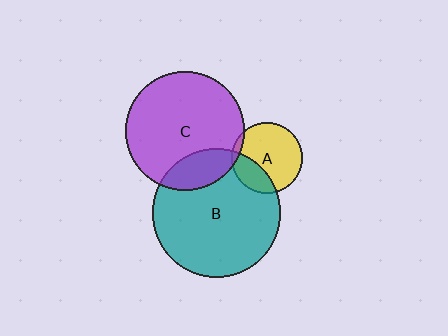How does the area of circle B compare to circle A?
Approximately 3.3 times.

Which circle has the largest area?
Circle B (teal).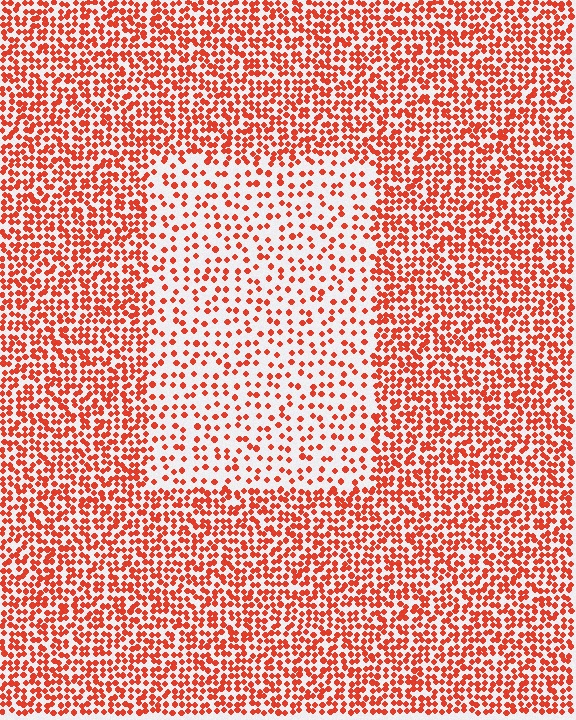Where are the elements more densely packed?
The elements are more densely packed outside the rectangle boundary.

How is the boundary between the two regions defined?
The boundary is defined by a change in element density (approximately 2.2x ratio). All elements are the same color, size, and shape.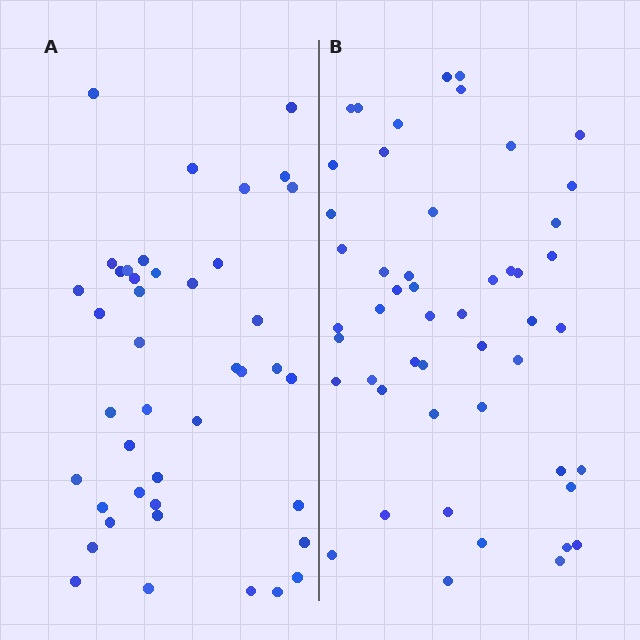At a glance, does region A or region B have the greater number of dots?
Region B (the right region) has more dots.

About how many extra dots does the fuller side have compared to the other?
Region B has roughly 8 or so more dots than region A.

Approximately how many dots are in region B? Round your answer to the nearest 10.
About 50 dots.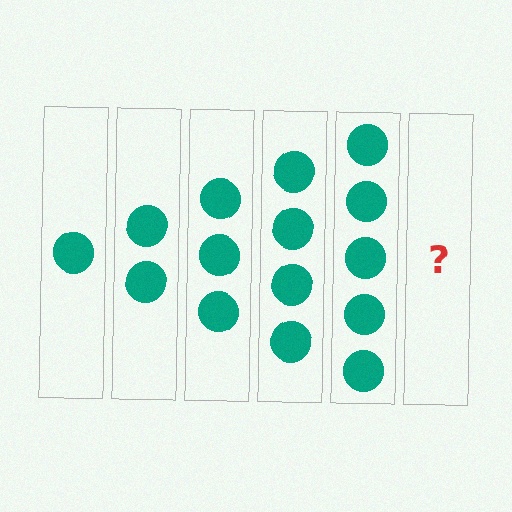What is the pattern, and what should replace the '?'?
The pattern is that each step adds one more circle. The '?' should be 6 circles.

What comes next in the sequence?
The next element should be 6 circles.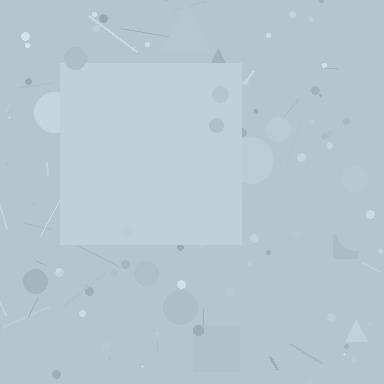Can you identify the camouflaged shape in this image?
The camouflaged shape is a square.